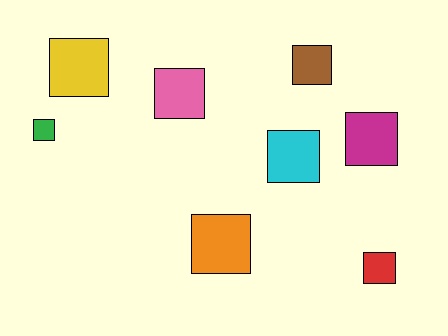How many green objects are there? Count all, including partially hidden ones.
There is 1 green object.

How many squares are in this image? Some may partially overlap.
There are 8 squares.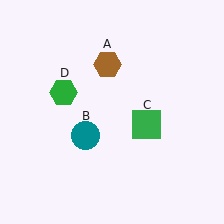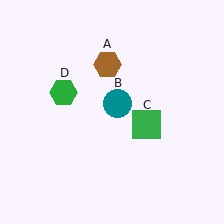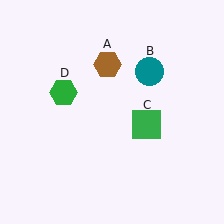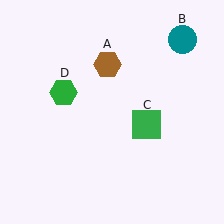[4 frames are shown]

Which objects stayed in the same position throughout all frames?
Brown hexagon (object A) and green square (object C) and green hexagon (object D) remained stationary.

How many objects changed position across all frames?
1 object changed position: teal circle (object B).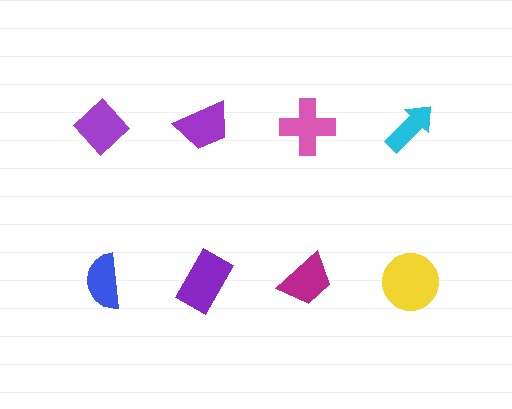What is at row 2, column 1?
A blue semicircle.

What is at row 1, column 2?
A purple trapezoid.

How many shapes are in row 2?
4 shapes.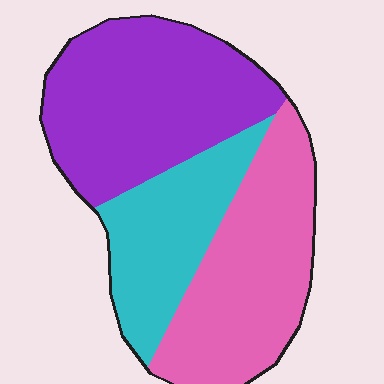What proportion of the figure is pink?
Pink covers about 35% of the figure.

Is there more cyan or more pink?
Pink.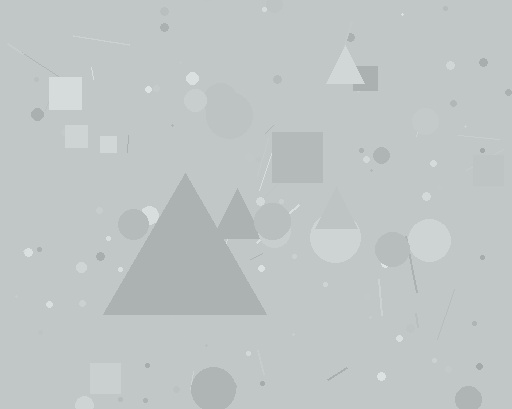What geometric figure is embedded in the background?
A triangle is embedded in the background.